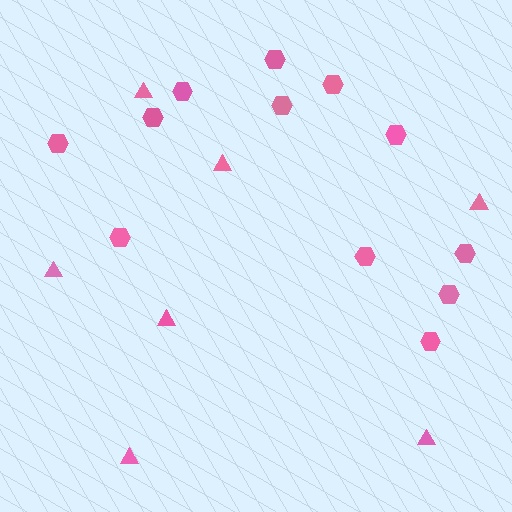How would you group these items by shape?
There are 2 groups: one group of hexagons (12) and one group of triangles (7).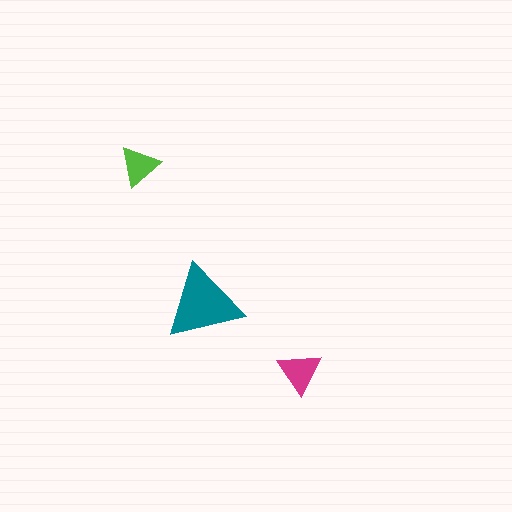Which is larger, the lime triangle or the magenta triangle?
The magenta one.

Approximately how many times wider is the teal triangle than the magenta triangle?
About 1.5 times wider.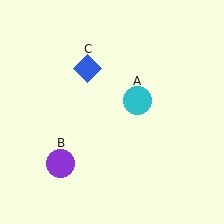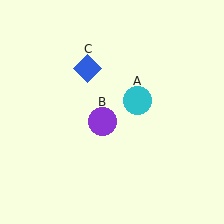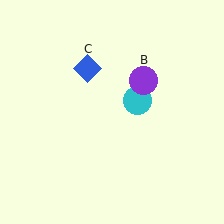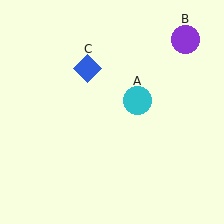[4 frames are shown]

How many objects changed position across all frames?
1 object changed position: purple circle (object B).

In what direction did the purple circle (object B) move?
The purple circle (object B) moved up and to the right.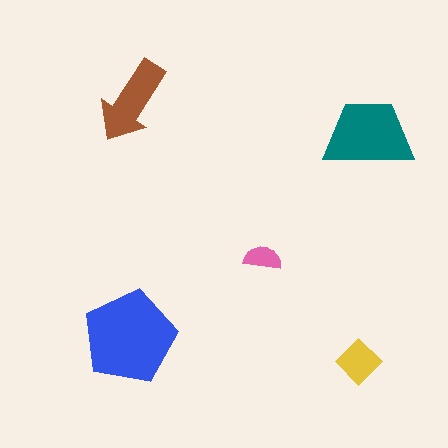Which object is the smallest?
The pink semicircle.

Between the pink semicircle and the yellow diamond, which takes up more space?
The yellow diamond.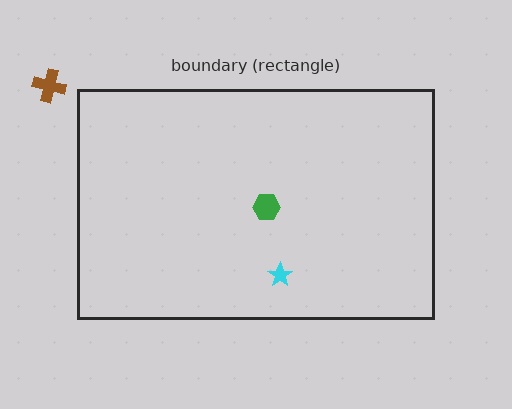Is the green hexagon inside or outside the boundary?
Inside.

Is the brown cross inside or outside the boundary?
Outside.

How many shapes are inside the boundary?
2 inside, 1 outside.